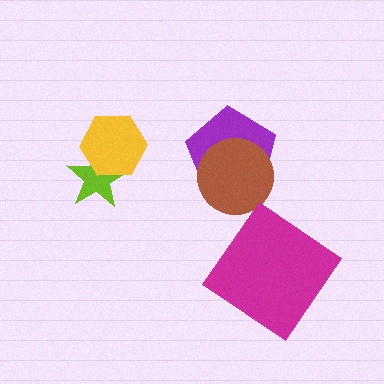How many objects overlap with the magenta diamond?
0 objects overlap with the magenta diamond.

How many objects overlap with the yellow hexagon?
1 object overlaps with the yellow hexagon.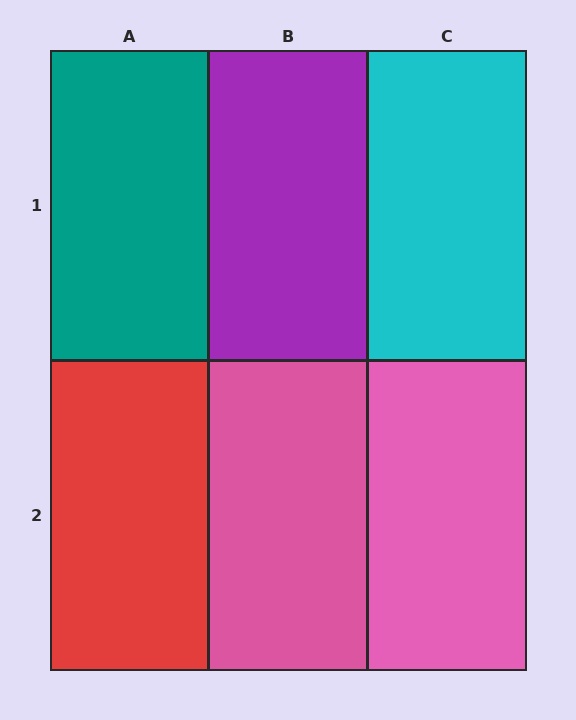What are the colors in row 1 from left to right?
Teal, purple, cyan.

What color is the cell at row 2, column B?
Pink.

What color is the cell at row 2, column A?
Red.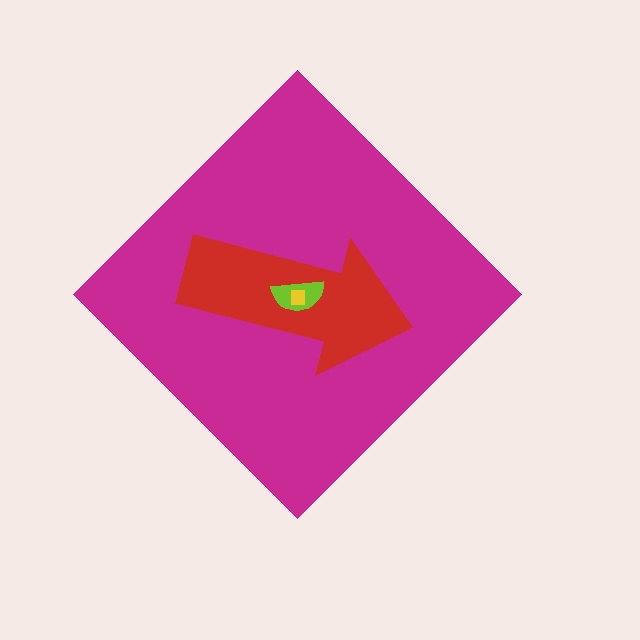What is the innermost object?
The yellow square.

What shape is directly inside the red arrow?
The lime semicircle.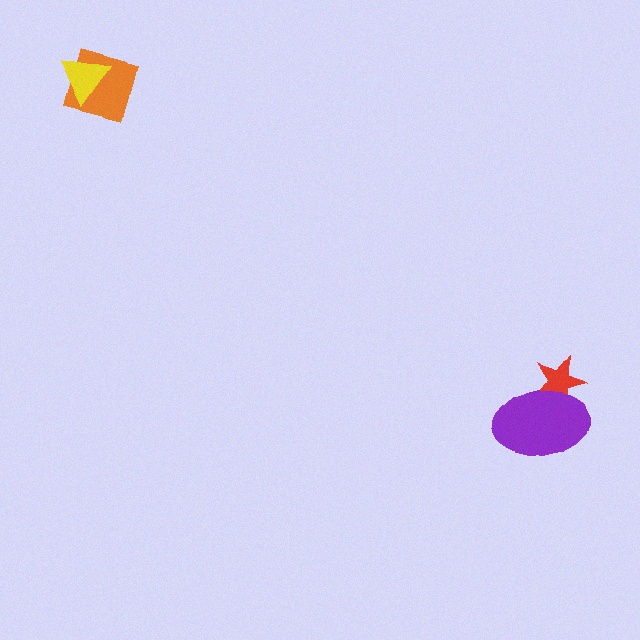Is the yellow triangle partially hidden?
No, no other shape covers it.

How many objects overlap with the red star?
1 object overlaps with the red star.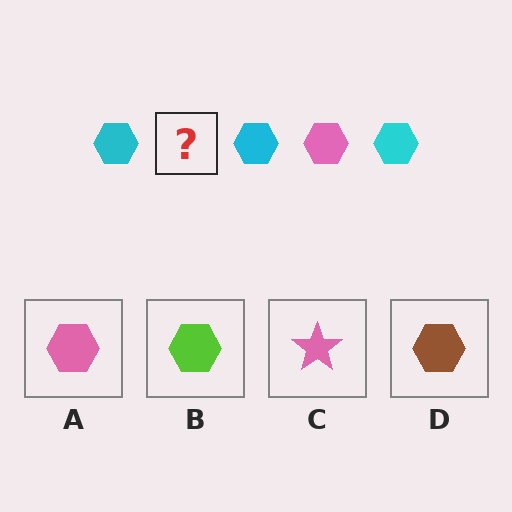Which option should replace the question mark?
Option A.